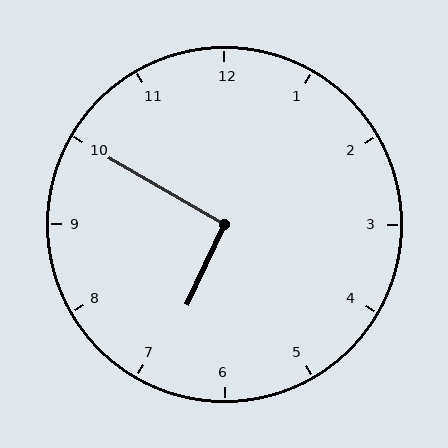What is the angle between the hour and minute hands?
Approximately 95 degrees.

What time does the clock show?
6:50.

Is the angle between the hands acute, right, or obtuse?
It is right.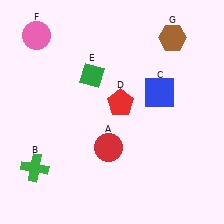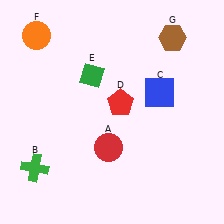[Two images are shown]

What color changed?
The circle (F) changed from pink in Image 1 to orange in Image 2.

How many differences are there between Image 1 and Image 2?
There is 1 difference between the two images.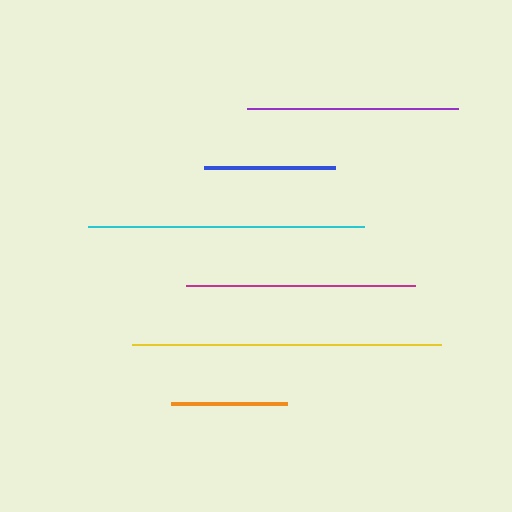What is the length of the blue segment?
The blue segment is approximately 132 pixels long.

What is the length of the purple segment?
The purple segment is approximately 210 pixels long.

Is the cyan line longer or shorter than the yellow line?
The yellow line is longer than the cyan line.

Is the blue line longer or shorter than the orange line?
The blue line is longer than the orange line.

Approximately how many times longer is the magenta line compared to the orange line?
The magenta line is approximately 2.0 times the length of the orange line.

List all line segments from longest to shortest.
From longest to shortest: yellow, cyan, magenta, purple, blue, orange.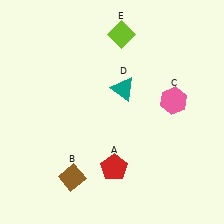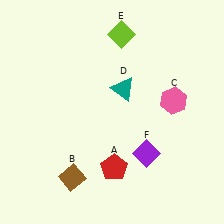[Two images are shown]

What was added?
A purple diamond (F) was added in Image 2.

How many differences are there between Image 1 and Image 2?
There is 1 difference between the two images.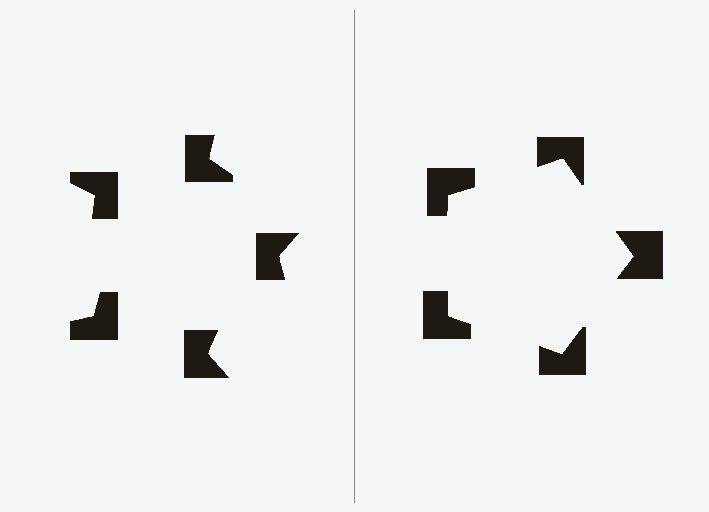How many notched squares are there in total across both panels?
10 — 5 on each side.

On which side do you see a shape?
An illusory pentagon appears on the right side. On the left side the wedge cuts are rotated, so no coherent shape forms.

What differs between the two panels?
The notched squares are positioned identically on both sides; only the wedge orientations differ. On the right they align to a pentagon; on the left they are misaligned.